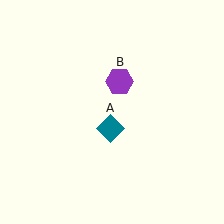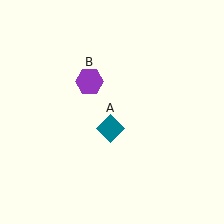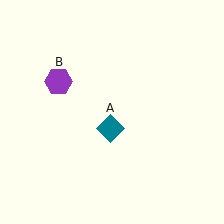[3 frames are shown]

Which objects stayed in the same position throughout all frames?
Teal diamond (object A) remained stationary.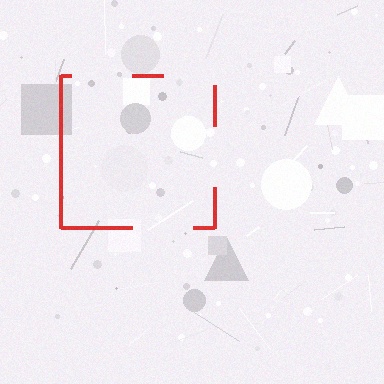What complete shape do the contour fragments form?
The contour fragments form a square.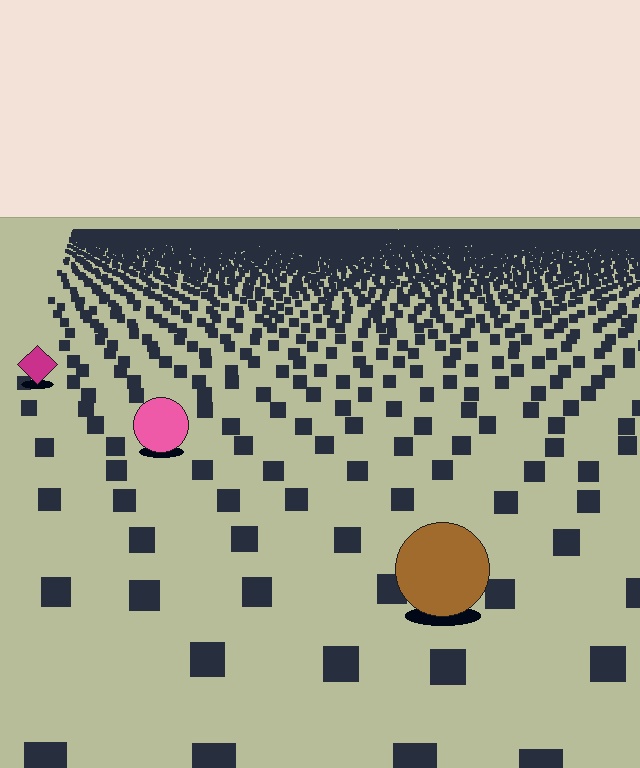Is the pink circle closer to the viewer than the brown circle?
No. The brown circle is closer — you can tell from the texture gradient: the ground texture is coarser near it.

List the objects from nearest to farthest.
From nearest to farthest: the brown circle, the pink circle, the magenta diamond.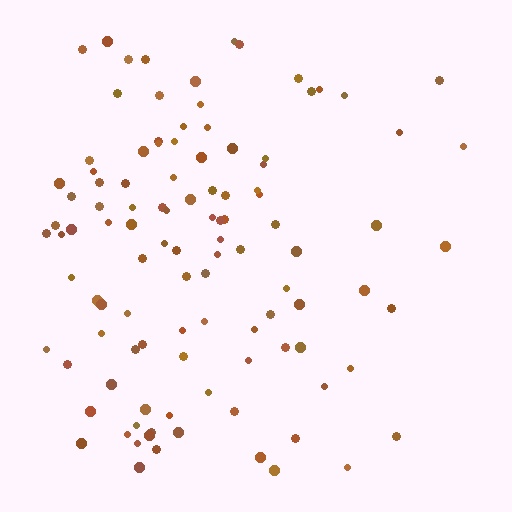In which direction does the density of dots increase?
From right to left, with the left side densest.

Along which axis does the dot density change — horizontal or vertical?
Horizontal.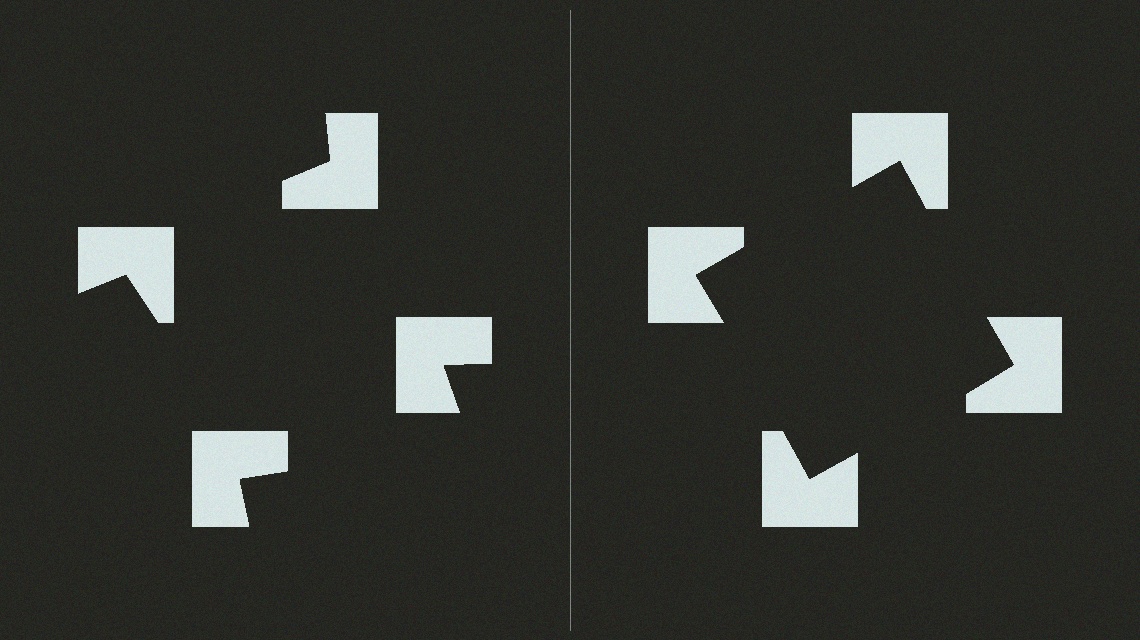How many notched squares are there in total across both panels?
8 — 4 on each side.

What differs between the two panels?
The notched squares are positioned identically on both sides; only the wedge orientations differ. On the right they align to a square; on the left they are misaligned.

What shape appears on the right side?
An illusory square.